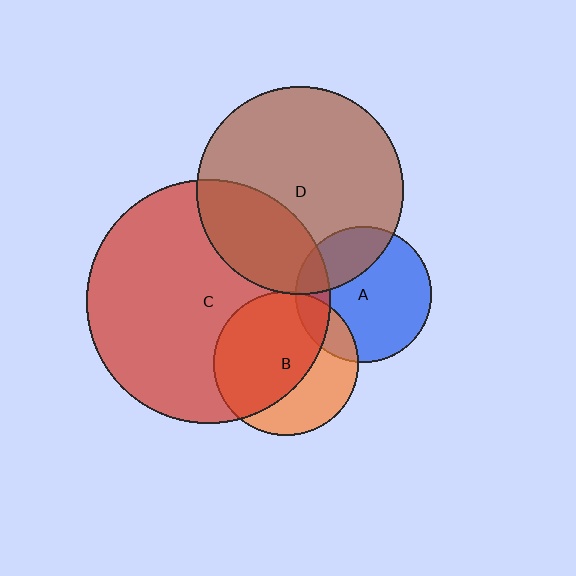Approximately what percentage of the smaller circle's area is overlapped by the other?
Approximately 5%.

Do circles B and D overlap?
Yes.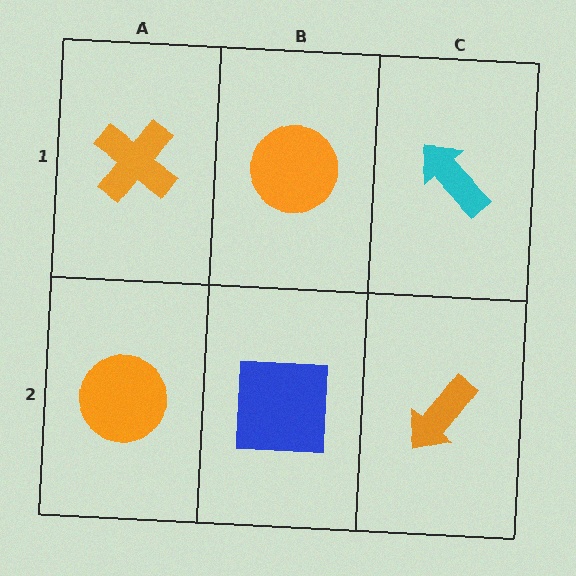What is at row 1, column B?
An orange circle.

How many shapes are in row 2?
3 shapes.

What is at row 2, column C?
An orange arrow.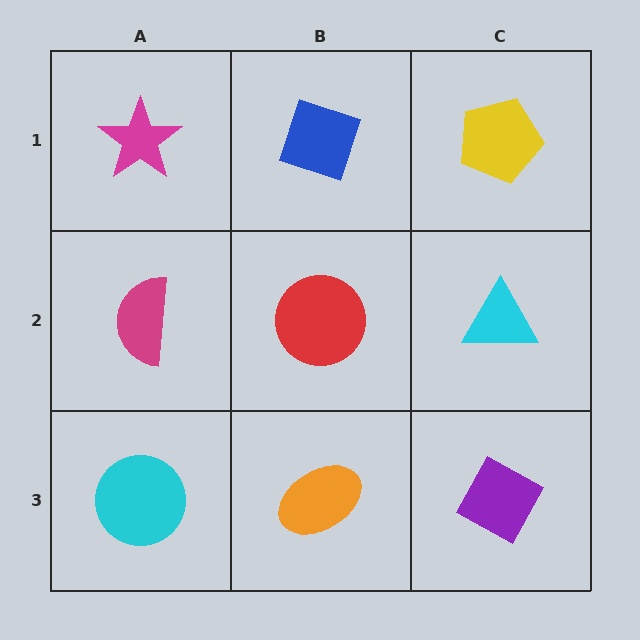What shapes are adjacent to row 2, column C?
A yellow pentagon (row 1, column C), a purple diamond (row 3, column C), a red circle (row 2, column B).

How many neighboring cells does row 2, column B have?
4.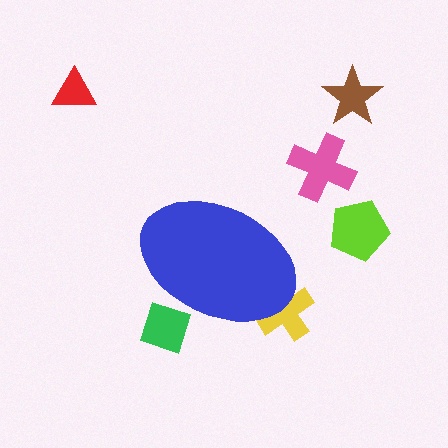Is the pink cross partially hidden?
No, the pink cross is fully visible.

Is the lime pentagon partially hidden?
No, the lime pentagon is fully visible.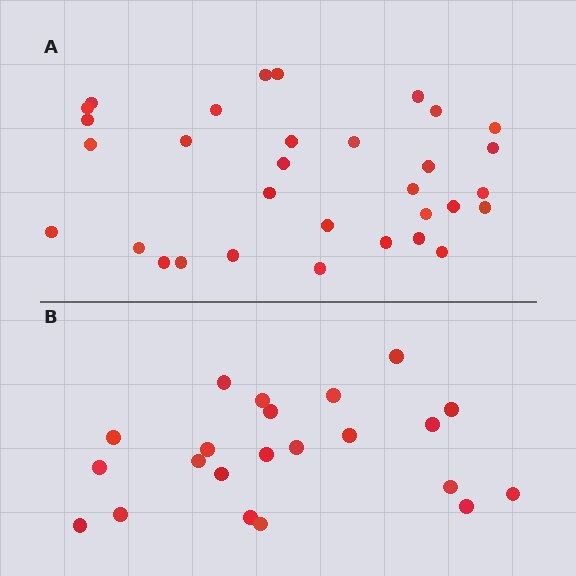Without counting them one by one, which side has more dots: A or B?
Region A (the top region) has more dots.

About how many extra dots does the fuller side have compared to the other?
Region A has roughly 10 or so more dots than region B.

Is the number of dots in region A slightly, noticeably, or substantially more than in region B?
Region A has substantially more. The ratio is roughly 1.5 to 1.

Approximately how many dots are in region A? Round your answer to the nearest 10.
About 30 dots. (The exact count is 32, which rounds to 30.)